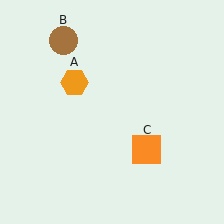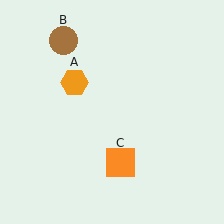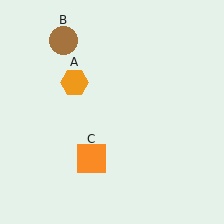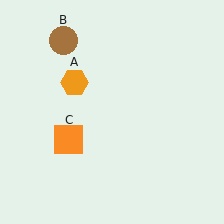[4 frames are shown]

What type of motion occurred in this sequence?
The orange square (object C) rotated clockwise around the center of the scene.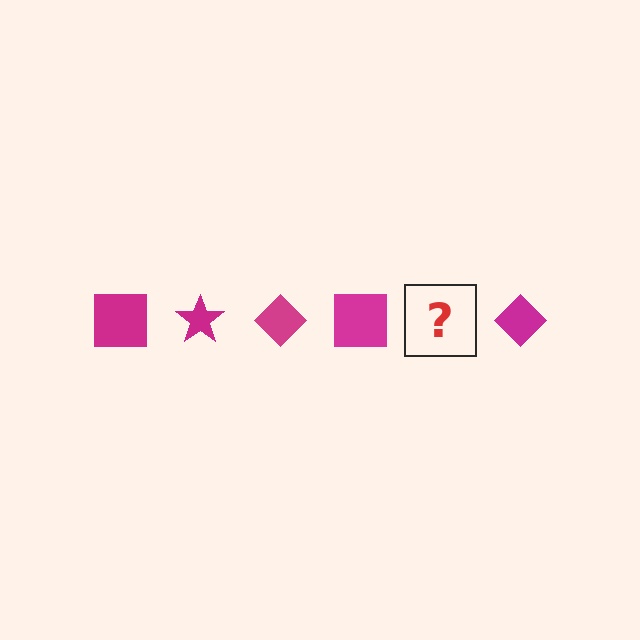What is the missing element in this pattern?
The missing element is a magenta star.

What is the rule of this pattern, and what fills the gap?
The rule is that the pattern cycles through square, star, diamond shapes in magenta. The gap should be filled with a magenta star.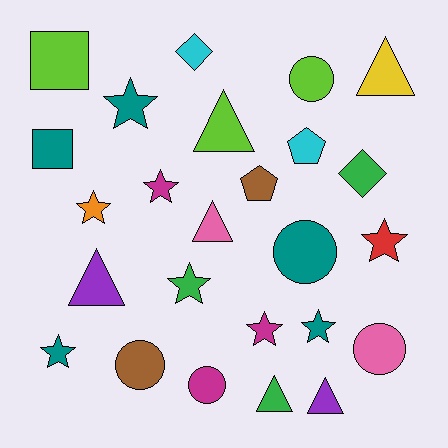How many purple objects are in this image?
There are 2 purple objects.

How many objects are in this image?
There are 25 objects.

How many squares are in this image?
There are 2 squares.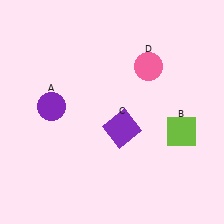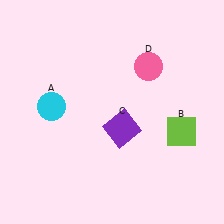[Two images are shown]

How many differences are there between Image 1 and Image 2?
There is 1 difference between the two images.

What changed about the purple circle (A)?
In Image 1, A is purple. In Image 2, it changed to cyan.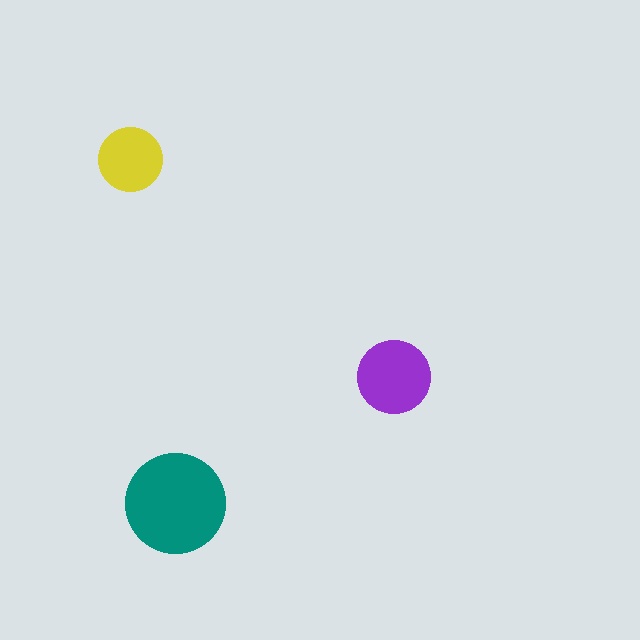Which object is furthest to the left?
The yellow circle is leftmost.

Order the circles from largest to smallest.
the teal one, the purple one, the yellow one.